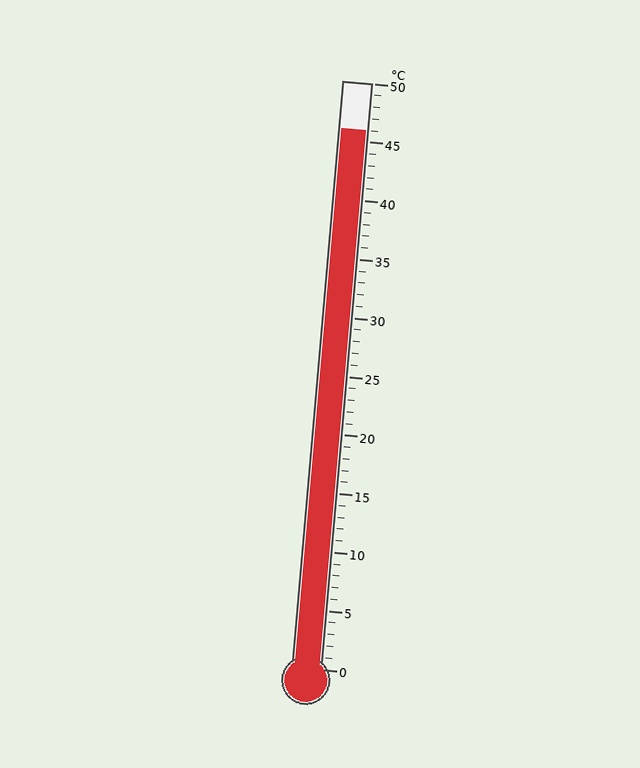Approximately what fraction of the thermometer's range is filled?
The thermometer is filled to approximately 90% of its range.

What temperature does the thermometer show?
The thermometer shows approximately 46°C.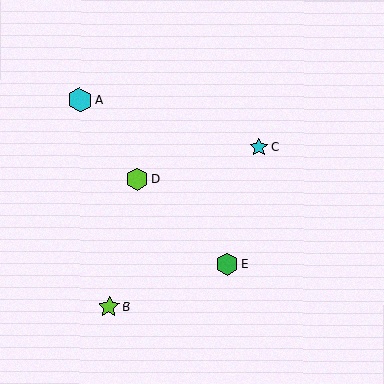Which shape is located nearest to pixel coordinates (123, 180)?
The lime hexagon (labeled D) at (137, 179) is nearest to that location.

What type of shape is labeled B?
Shape B is a lime star.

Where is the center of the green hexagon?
The center of the green hexagon is at (227, 265).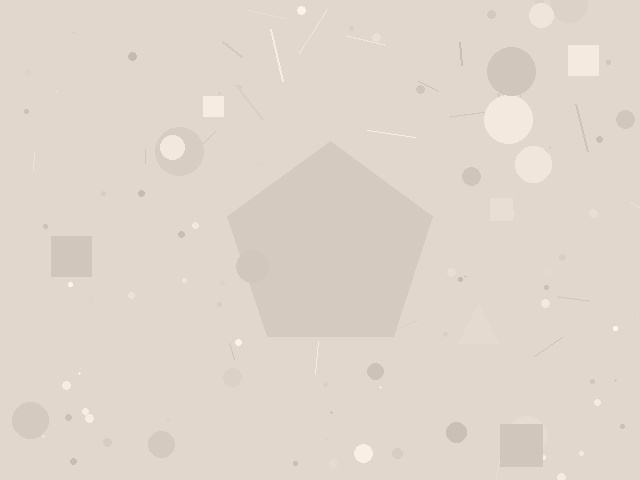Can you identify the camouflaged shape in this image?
The camouflaged shape is a pentagon.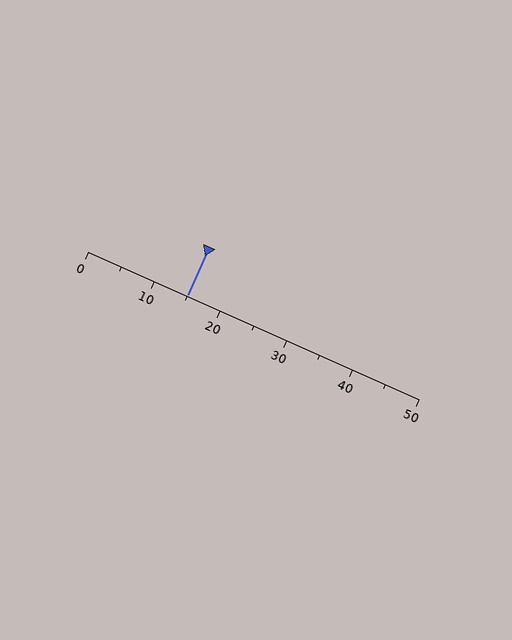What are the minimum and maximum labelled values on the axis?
The axis runs from 0 to 50.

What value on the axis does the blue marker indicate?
The marker indicates approximately 15.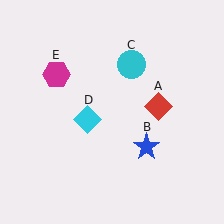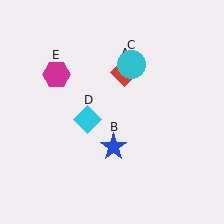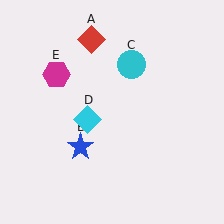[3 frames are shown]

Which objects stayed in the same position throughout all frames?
Cyan circle (object C) and cyan diamond (object D) and magenta hexagon (object E) remained stationary.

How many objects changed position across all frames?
2 objects changed position: red diamond (object A), blue star (object B).